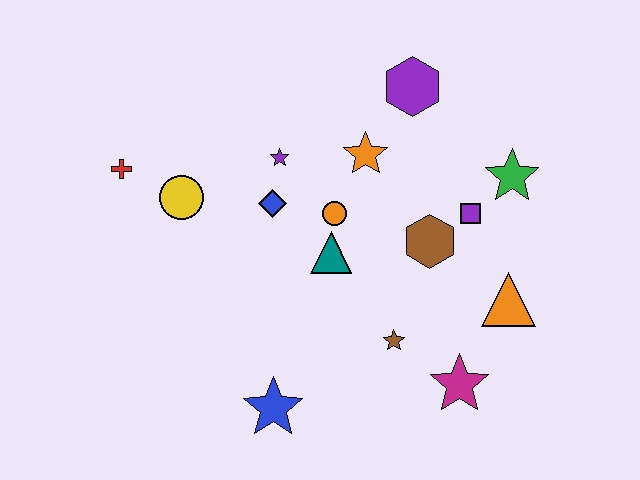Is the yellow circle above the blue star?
Yes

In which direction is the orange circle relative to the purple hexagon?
The orange circle is below the purple hexagon.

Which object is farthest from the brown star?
The red cross is farthest from the brown star.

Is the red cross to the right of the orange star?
No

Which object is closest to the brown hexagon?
The purple square is closest to the brown hexagon.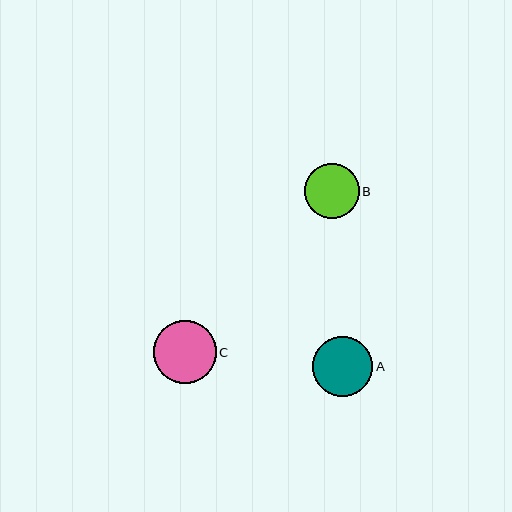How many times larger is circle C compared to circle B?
Circle C is approximately 1.1 times the size of circle B.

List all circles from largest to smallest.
From largest to smallest: C, A, B.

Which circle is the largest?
Circle C is the largest with a size of approximately 62 pixels.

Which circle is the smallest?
Circle B is the smallest with a size of approximately 55 pixels.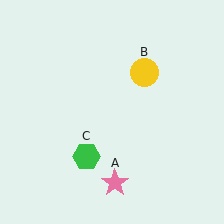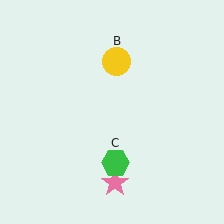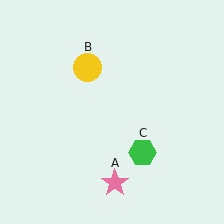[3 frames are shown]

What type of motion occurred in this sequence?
The yellow circle (object B), green hexagon (object C) rotated counterclockwise around the center of the scene.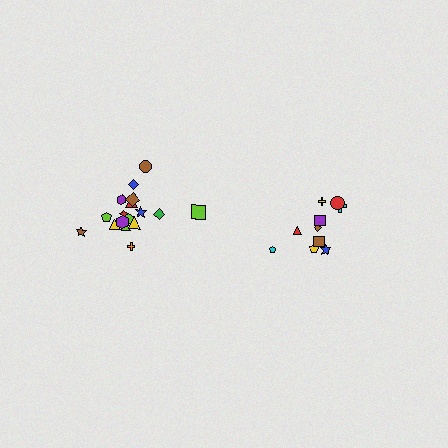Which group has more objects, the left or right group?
The left group.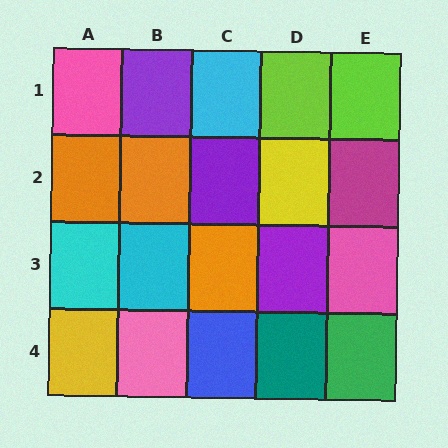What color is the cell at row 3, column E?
Pink.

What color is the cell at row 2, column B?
Orange.